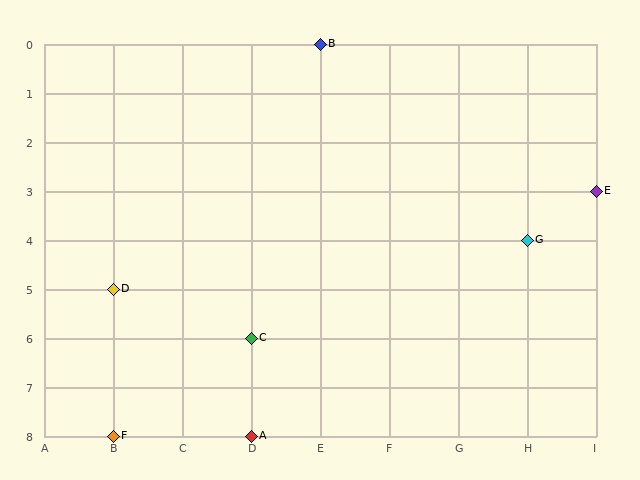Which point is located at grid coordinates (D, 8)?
Point A is at (D, 8).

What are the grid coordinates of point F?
Point F is at grid coordinates (B, 8).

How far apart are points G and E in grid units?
Points G and E are 1 column and 1 row apart (about 1.4 grid units diagonally).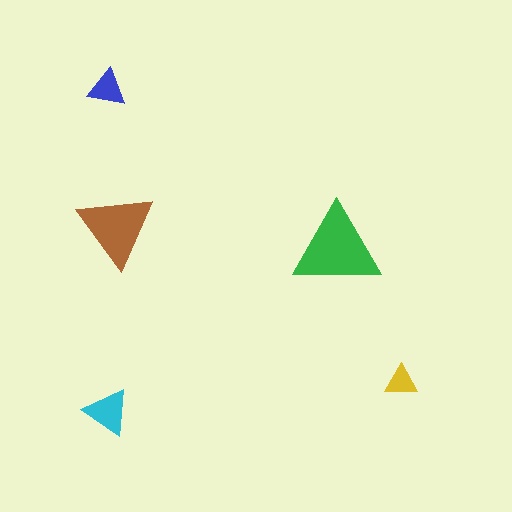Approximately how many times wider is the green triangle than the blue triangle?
About 2.5 times wider.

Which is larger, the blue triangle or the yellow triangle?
The blue one.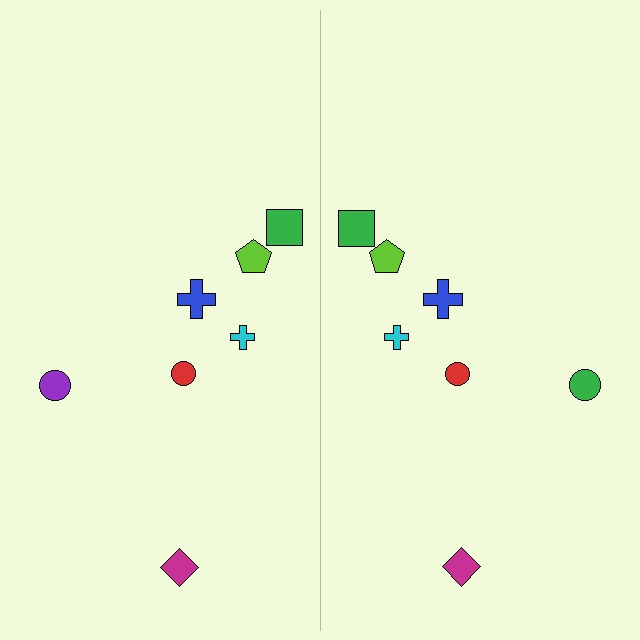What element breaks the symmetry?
The green circle on the right side breaks the symmetry — its mirror counterpart is purple.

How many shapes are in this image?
There are 14 shapes in this image.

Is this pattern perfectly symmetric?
No, the pattern is not perfectly symmetric. The green circle on the right side breaks the symmetry — its mirror counterpart is purple.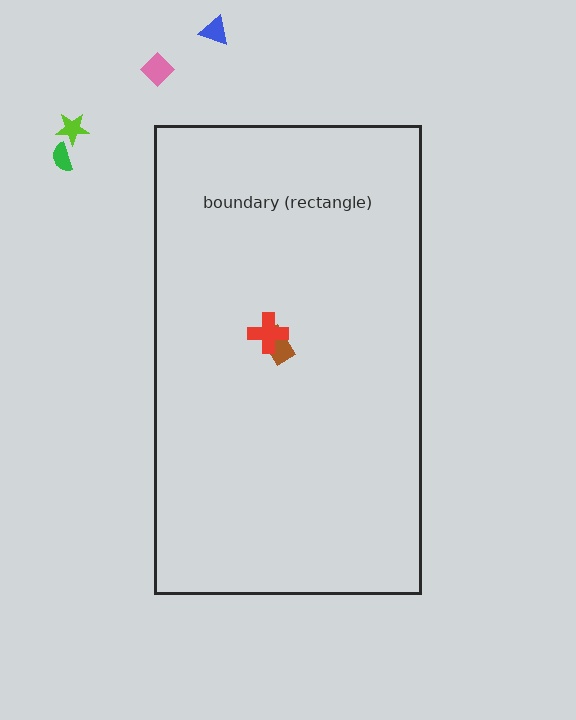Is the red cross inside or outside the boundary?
Inside.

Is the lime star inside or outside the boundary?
Outside.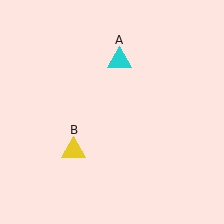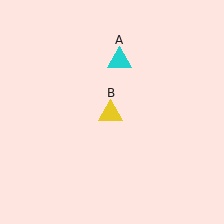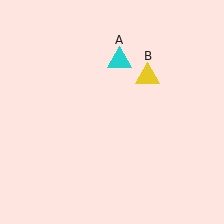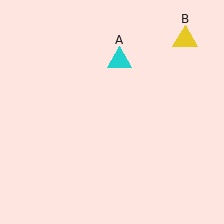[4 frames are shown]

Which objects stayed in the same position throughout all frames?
Cyan triangle (object A) remained stationary.